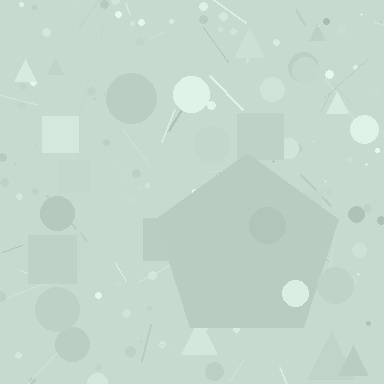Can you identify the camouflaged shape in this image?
The camouflaged shape is a pentagon.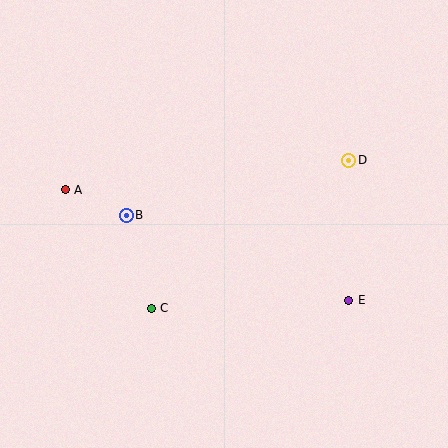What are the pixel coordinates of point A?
Point A is at (65, 190).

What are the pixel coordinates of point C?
Point C is at (151, 308).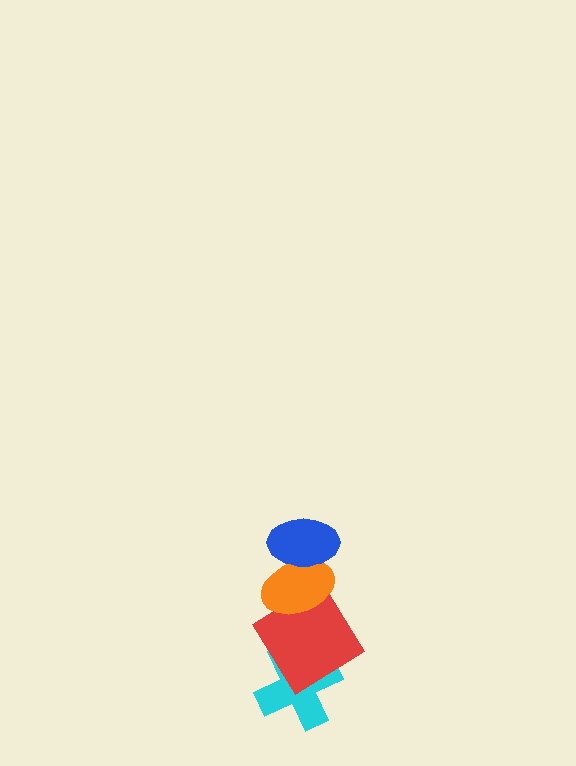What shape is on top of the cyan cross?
The red diamond is on top of the cyan cross.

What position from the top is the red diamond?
The red diamond is 3rd from the top.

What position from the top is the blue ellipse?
The blue ellipse is 1st from the top.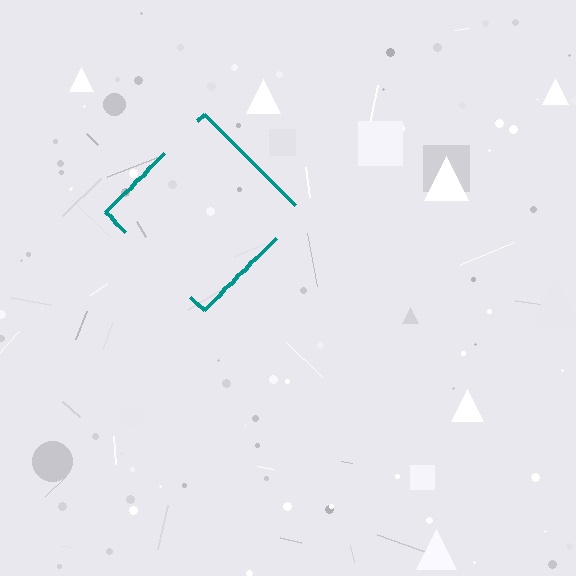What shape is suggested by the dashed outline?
The dashed outline suggests a diamond.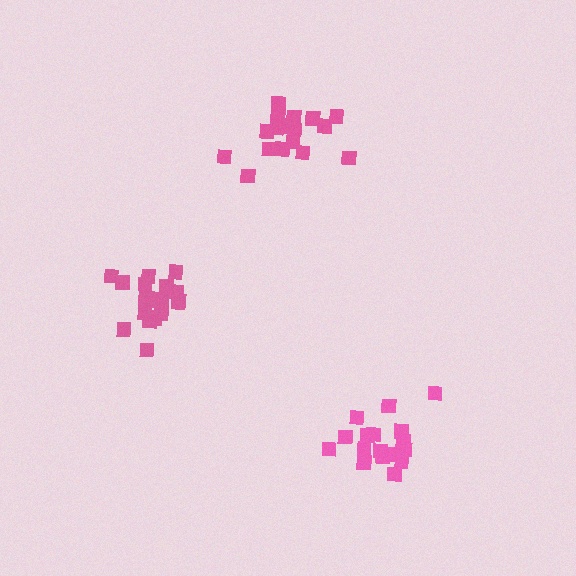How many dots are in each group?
Group 1: 19 dots, Group 2: 20 dots, Group 3: 19 dots (58 total).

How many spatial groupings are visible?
There are 3 spatial groupings.